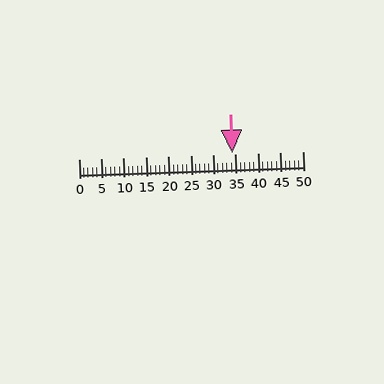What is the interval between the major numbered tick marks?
The major tick marks are spaced 5 units apart.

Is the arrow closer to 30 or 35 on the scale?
The arrow is closer to 35.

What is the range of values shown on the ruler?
The ruler shows values from 0 to 50.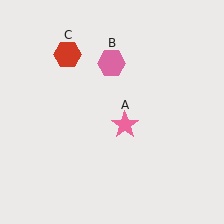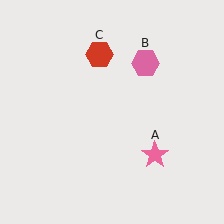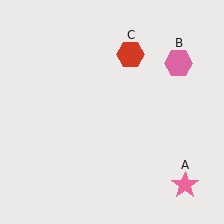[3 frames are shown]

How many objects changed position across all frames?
3 objects changed position: pink star (object A), pink hexagon (object B), red hexagon (object C).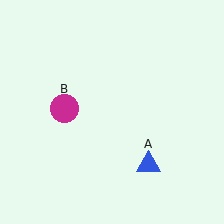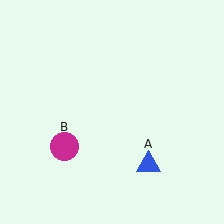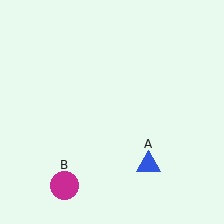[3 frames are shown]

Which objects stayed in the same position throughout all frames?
Blue triangle (object A) remained stationary.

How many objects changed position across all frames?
1 object changed position: magenta circle (object B).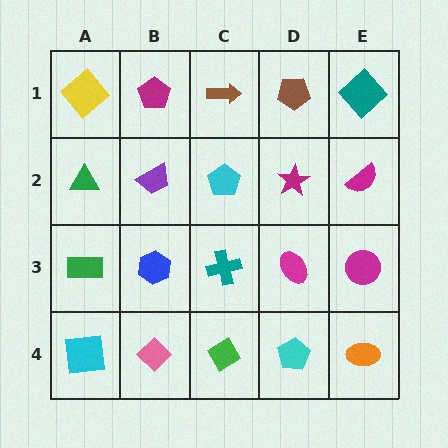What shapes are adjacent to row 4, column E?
A magenta circle (row 3, column E), a cyan pentagon (row 4, column D).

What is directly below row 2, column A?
A green rectangle.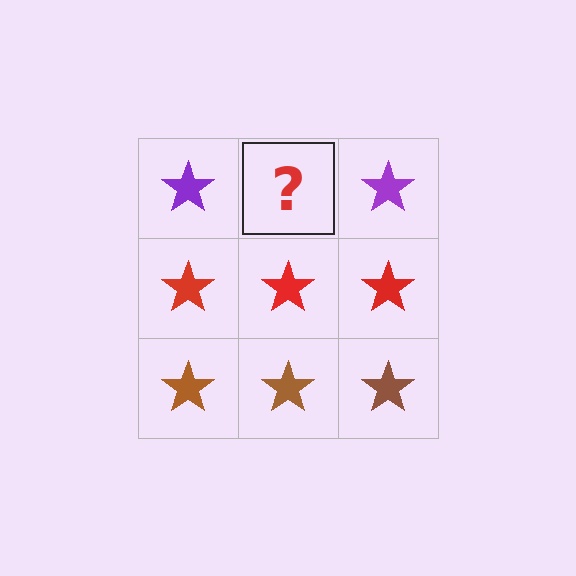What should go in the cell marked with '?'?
The missing cell should contain a purple star.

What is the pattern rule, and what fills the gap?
The rule is that each row has a consistent color. The gap should be filled with a purple star.